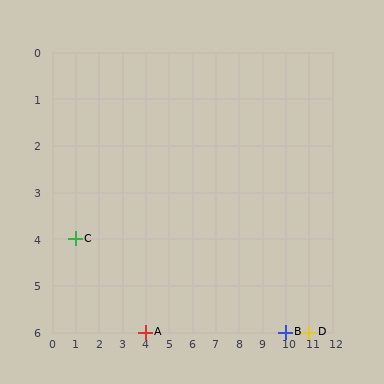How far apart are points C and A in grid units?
Points C and A are 3 columns and 2 rows apart (about 3.6 grid units diagonally).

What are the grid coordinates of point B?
Point B is at grid coordinates (10, 6).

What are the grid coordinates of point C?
Point C is at grid coordinates (1, 4).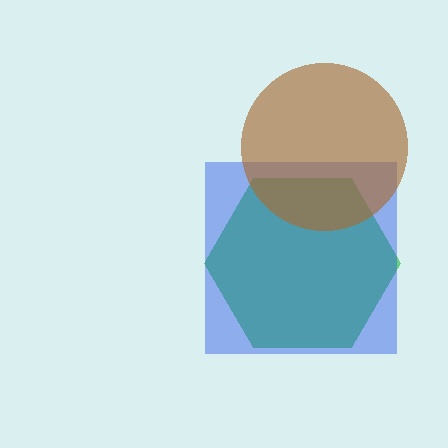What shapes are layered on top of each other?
The layered shapes are: a green hexagon, a blue square, a brown circle.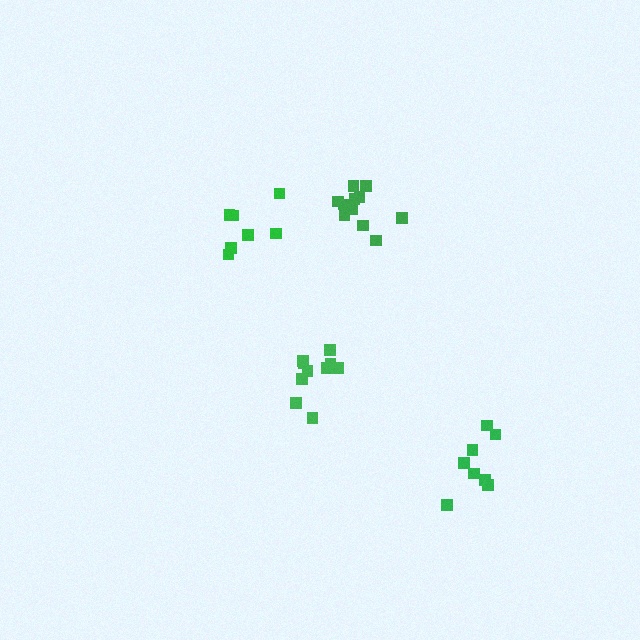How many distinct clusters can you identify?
There are 4 distinct clusters.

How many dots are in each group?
Group 1: 10 dots, Group 2: 11 dots, Group 3: 8 dots, Group 4: 7 dots (36 total).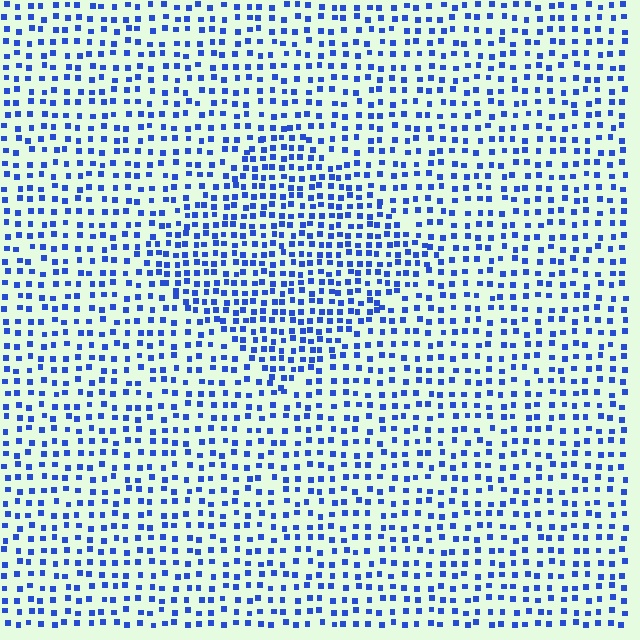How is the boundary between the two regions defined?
The boundary is defined by a change in element density (approximately 1.6x ratio). All elements are the same color, size, and shape.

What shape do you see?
I see a diamond.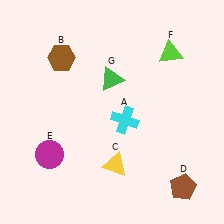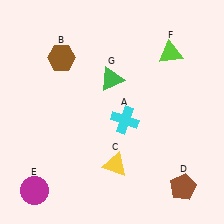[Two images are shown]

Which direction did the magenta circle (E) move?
The magenta circle (E) moved down.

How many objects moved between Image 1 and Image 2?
1 object moved between the two images.